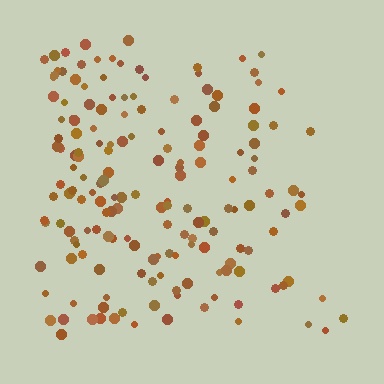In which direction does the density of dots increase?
From right to left, with the left side densest.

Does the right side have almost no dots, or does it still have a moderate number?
Still a moderate number, just noticeably fewer than the left.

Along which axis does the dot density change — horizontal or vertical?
Horizontal.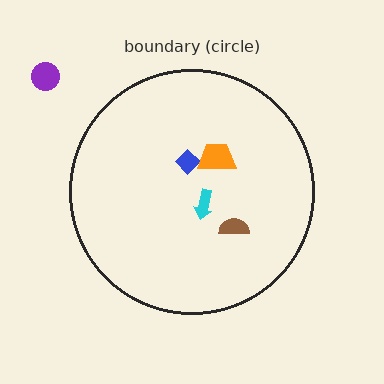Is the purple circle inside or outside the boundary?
Outside.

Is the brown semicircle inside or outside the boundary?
Inside.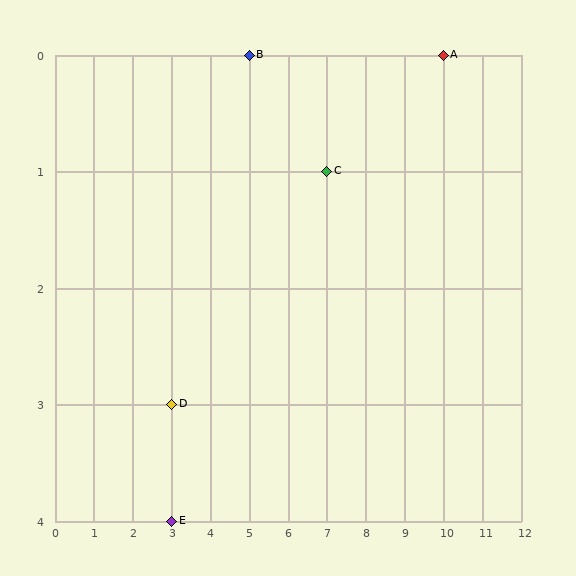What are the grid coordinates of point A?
Point A is at grid coordinates (10, 0).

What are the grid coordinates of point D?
Point D is at grid coordinates (3, 3).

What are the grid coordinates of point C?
Point C is at grid coordinates (7, 1).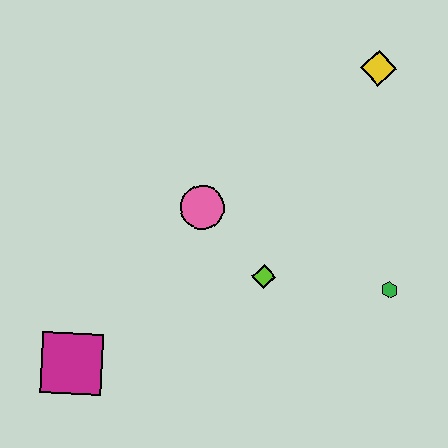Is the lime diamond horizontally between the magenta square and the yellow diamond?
Yes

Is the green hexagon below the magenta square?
No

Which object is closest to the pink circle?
The lime diamond is closest to the pink circle.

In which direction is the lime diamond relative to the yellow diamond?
The lime diamond is below the yellow diamond.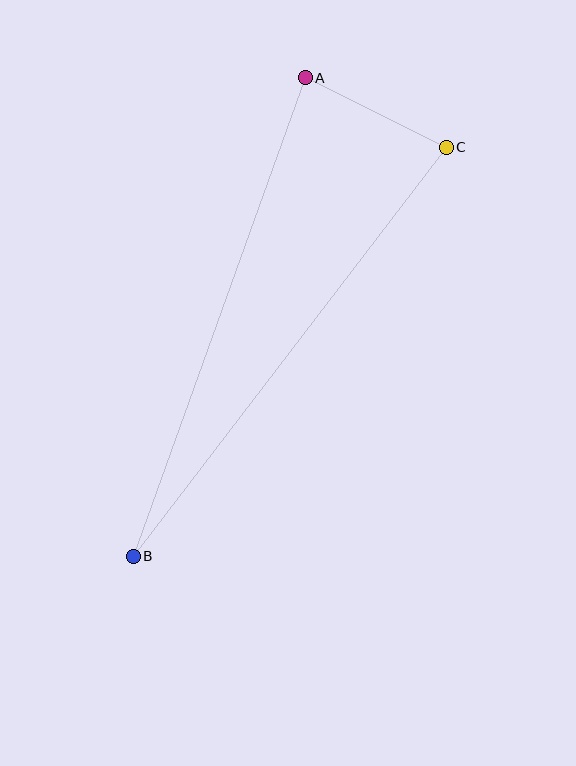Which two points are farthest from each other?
Points B and C are farthest from each other.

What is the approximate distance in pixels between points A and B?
The distance between A and B is approximately 509 pixels.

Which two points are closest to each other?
Points A and C are closest to each other.